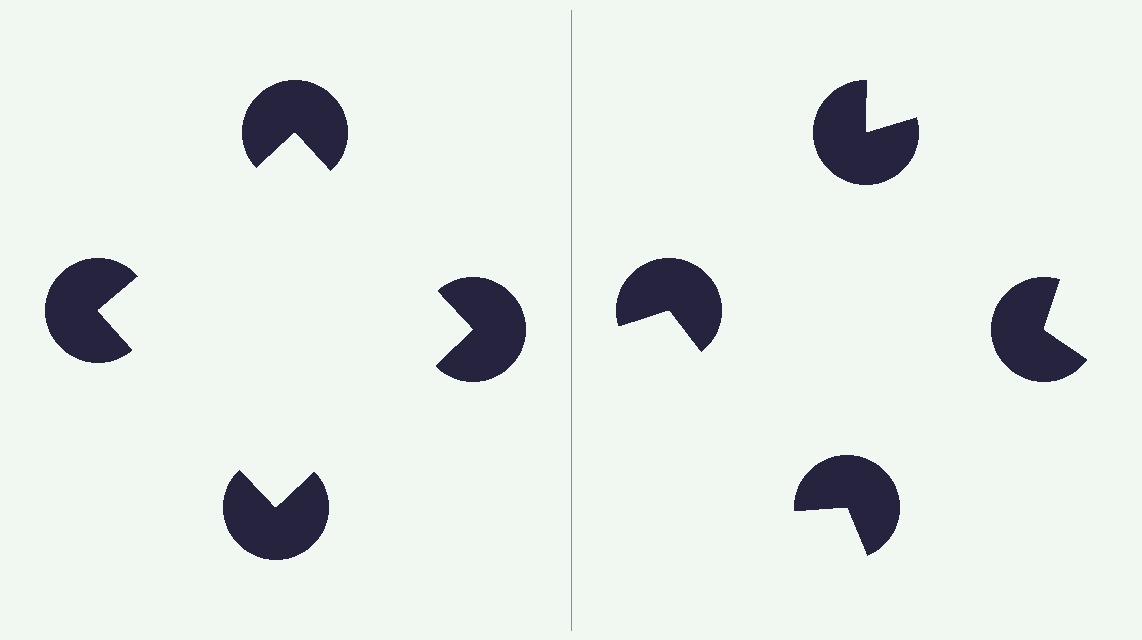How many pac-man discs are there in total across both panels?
8 — 4 on each side.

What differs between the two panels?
The pac-man discs are positioned identically on both sides; only the wedge orientations differ. On the left they align to a square; on the right they are misaligned.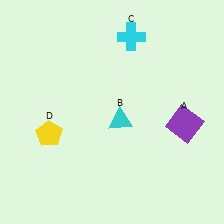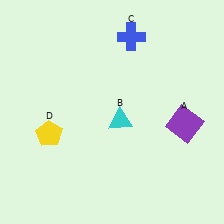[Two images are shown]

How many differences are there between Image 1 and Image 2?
There is 1 difference between the two images.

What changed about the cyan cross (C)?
In Image 1, C is cyan. In Image 2, it changed to blue.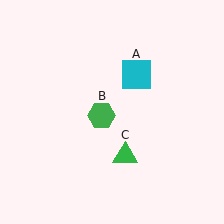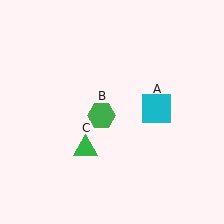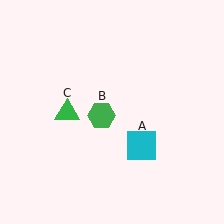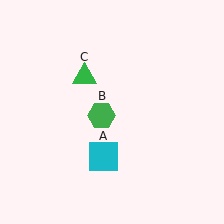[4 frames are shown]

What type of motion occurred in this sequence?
The cyan square (object A), green triangle (object C) rotated clockwise around the center of the scene.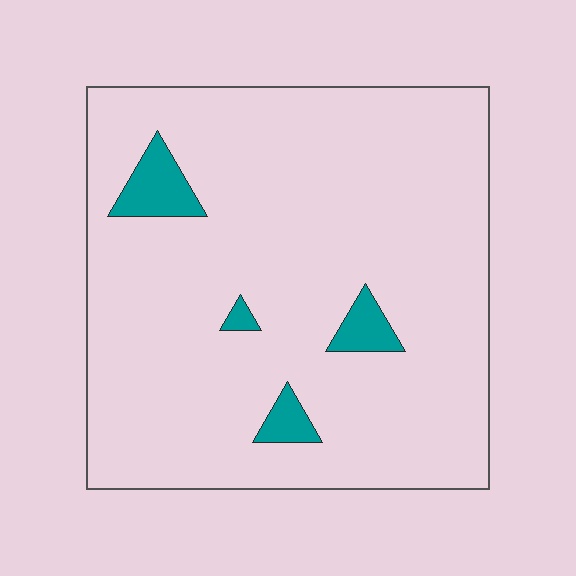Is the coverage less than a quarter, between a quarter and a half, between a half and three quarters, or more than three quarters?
Less than a quarter.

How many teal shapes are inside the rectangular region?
4.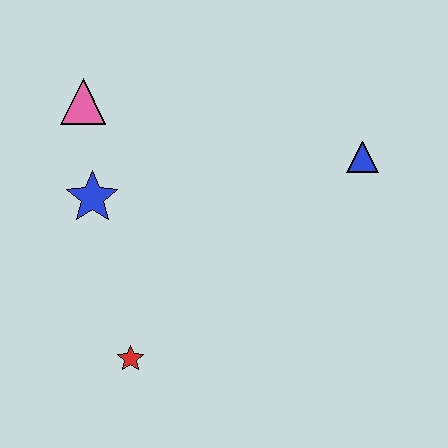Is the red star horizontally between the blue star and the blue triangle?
Yes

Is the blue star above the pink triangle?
No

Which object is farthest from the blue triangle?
The red star is farthest from the blue triangle.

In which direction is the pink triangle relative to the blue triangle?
The pink triangle is to the left of the blue triangle.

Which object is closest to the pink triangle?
The blue star is closest to the pink triangle.